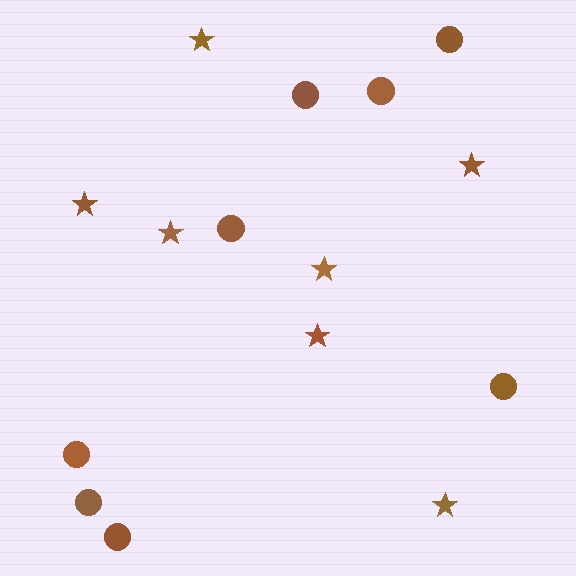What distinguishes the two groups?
There are 2 groups: one group of circles (8) and one group of stars (7).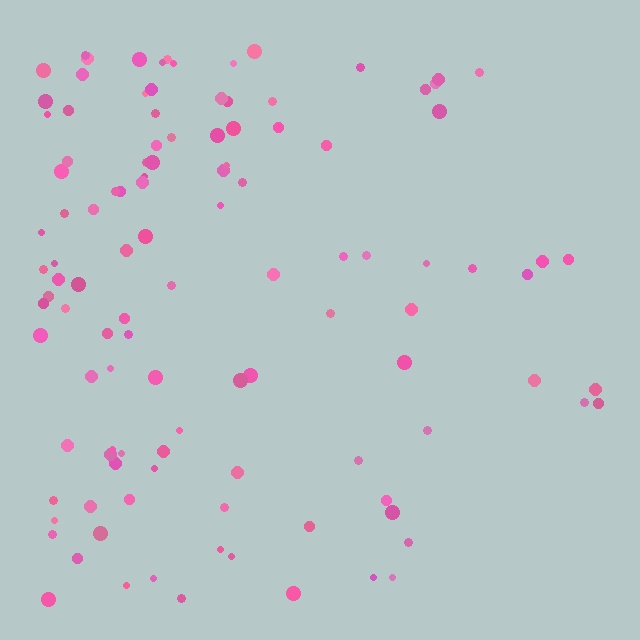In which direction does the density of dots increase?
From right to left, with the left side densest.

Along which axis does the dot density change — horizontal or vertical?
Horizontal.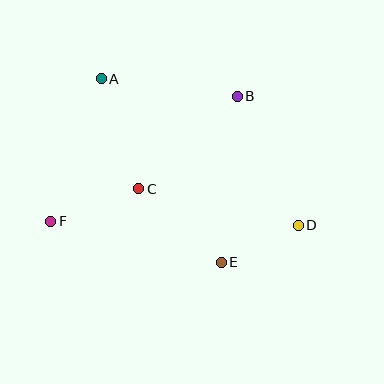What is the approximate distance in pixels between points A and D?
The distance between A and D is approximately 246 pixels.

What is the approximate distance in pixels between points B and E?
The distance between B and E is approximately 167 pixels.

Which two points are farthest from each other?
Points D and F are farthest from each other.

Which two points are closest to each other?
Points D and E are closest to each other.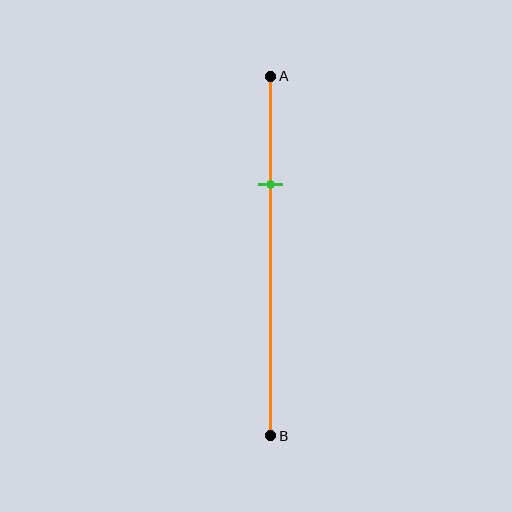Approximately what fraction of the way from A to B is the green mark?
The green mark is approximately 30% of the way from A to B.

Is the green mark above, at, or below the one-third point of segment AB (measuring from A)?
The green mark is above the one-third point of segment AB.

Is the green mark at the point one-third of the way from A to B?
No, the mark is at about 30% from A, not at the 33% one-third point.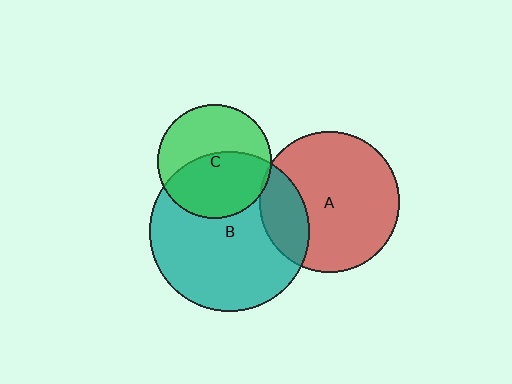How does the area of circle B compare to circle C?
Approximately 2.0 times.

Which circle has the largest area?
Circle B (teal).